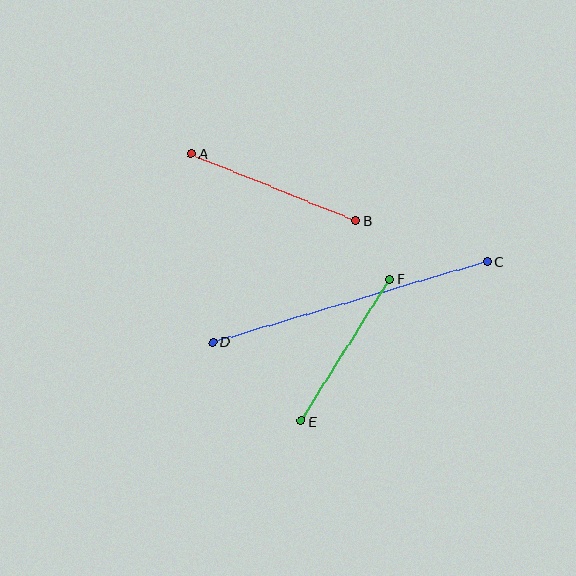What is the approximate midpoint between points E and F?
The midpoint is at approximately (346, 350) pixels.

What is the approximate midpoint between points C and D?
The midpoint is at approximately (350, 302) pixels.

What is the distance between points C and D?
The distance is approximately 286 pixels.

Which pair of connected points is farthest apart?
Points C and D are farthest apart.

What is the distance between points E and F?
The distance is approximately 167 pixels.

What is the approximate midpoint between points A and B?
The midpoint is at approximately (273, 187) pixels.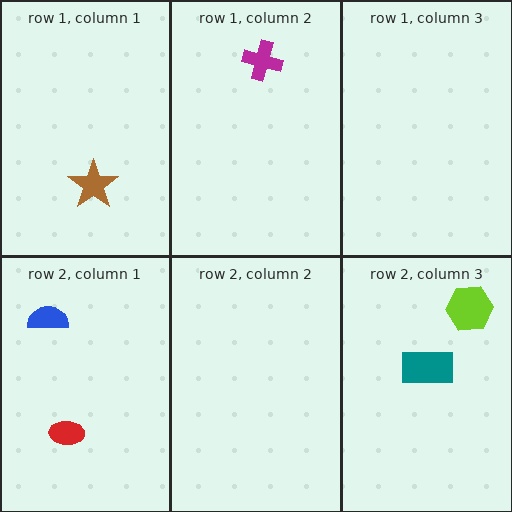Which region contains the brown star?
The row 1, column 1 region.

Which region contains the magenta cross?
The row 1, column 2 region.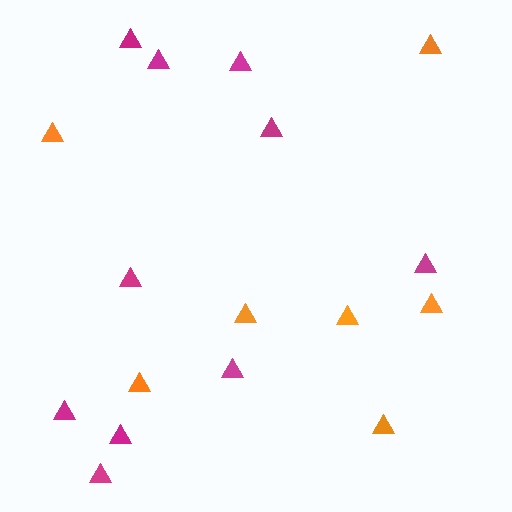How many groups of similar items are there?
There are 2 groups: one group of orange triangles (7) and one group of magenta triangles (10).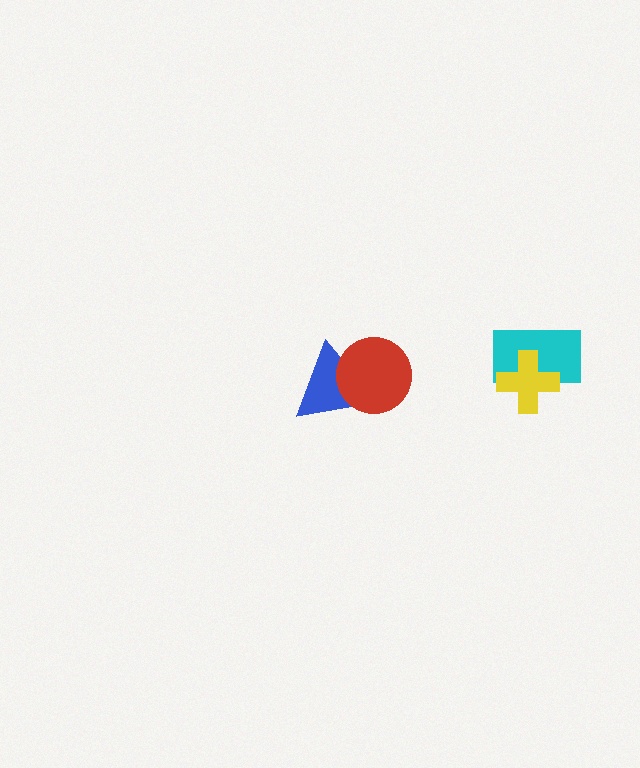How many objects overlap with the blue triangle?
1 object overlaps with the blue triangle.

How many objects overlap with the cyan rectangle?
1 object overlaps with the cyan rectangle.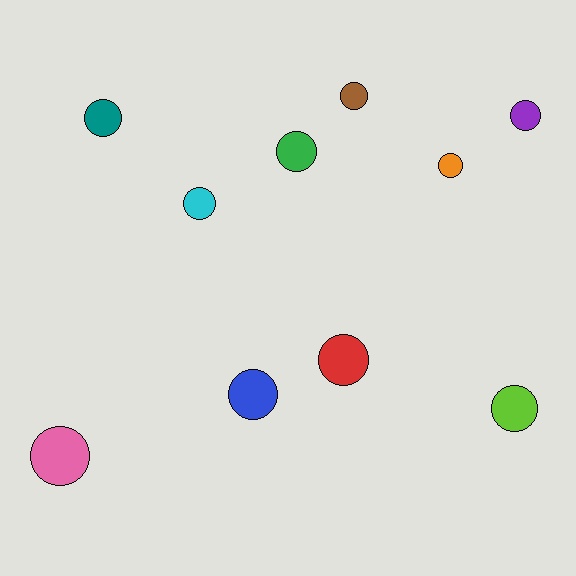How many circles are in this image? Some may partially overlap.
There are 10 circles.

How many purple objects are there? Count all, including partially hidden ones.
There is 1 purple object.